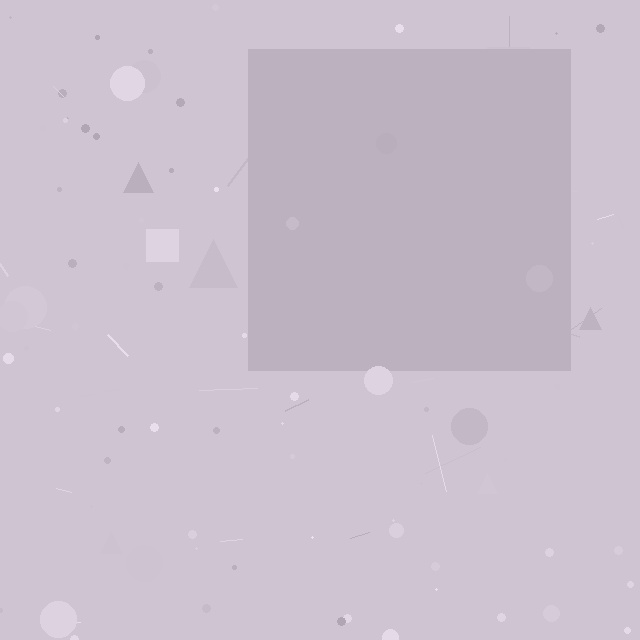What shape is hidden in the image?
A square is hidden in the image.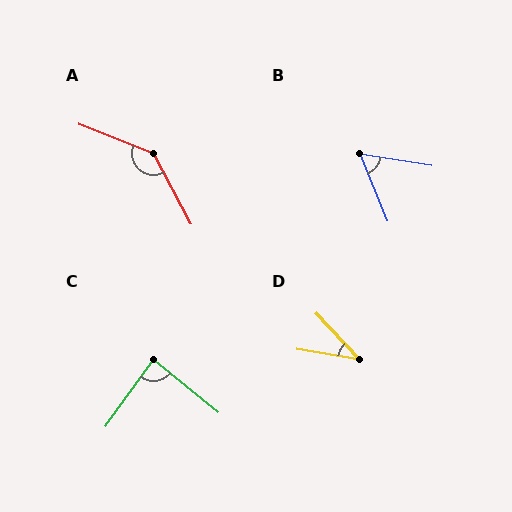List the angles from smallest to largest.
D (37°), B (59°), C (87°), A (140°).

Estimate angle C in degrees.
Approximately 87 degrees.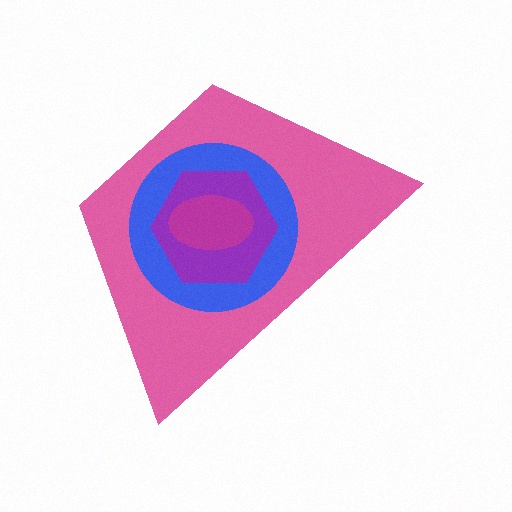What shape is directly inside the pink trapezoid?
The blue circle.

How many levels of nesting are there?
4.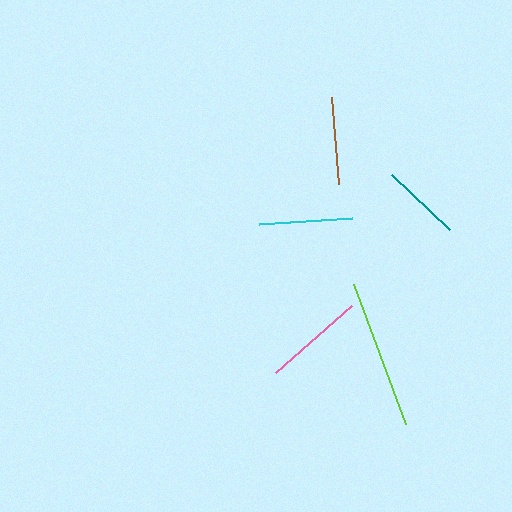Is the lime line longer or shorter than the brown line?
The lime line is longer than the brown line.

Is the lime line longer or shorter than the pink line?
The lime line is longer than the pink line.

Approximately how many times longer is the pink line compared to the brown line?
The pink line is approximately 1.2 times the length of the brown line.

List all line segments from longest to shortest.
From longest to shortest: lime, pink, cyan, brown, teal.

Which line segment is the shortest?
The teal line is the shortest at approximately 80 pixels.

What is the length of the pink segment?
The pink segment is approximately 102 pixels long.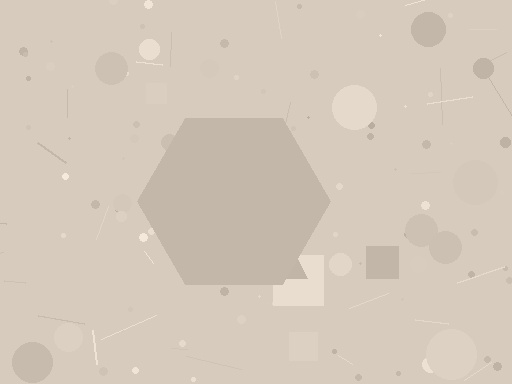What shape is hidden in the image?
A hexagon is hidden in the image.